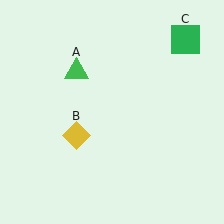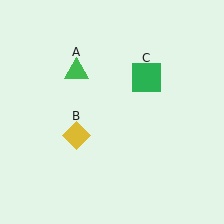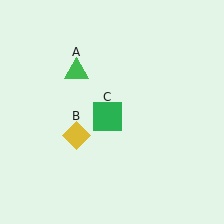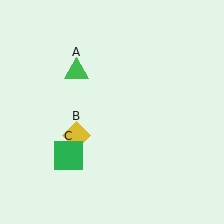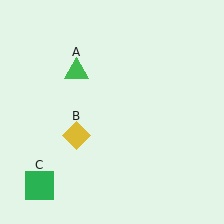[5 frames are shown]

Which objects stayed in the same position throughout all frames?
Green triangle (object A) and yellow diamond (object B) remained stationary.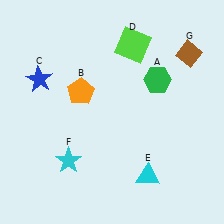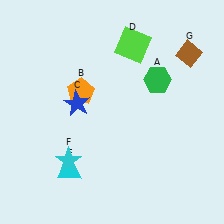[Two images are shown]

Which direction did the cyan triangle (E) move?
The cyan triangle (E) moved left.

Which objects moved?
The objects that moved are: the blue star (C), the cyan triangle (E).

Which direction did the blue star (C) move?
The blue star (C) moved right.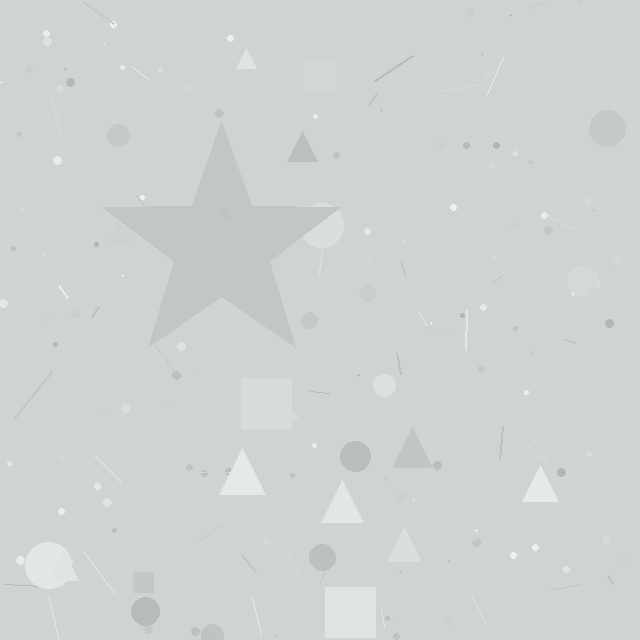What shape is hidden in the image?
A star is hidden in the image.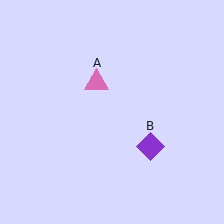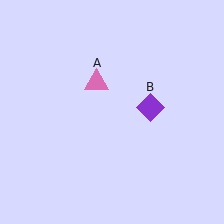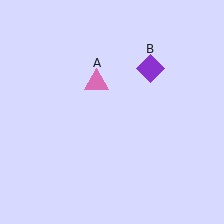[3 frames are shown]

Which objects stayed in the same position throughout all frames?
Pink triangle (object A) remained stationary.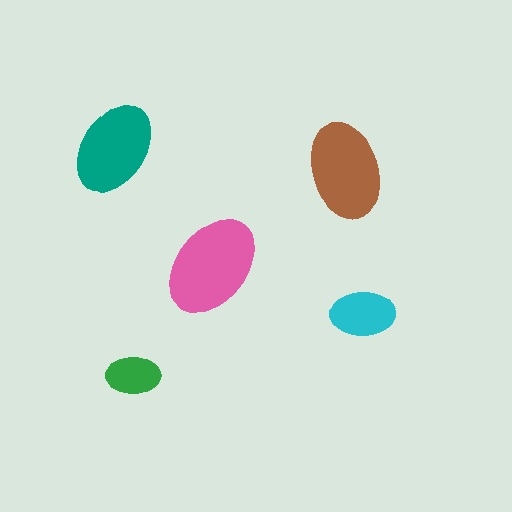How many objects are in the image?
There are 5 objects in the image.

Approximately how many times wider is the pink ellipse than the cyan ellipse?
About 1.5 times wider.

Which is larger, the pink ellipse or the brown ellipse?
The pink one.